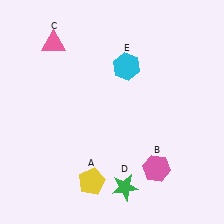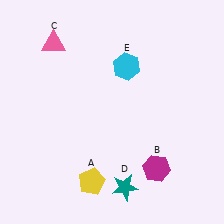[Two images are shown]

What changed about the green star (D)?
In Image 1, D is green. In Image 2, it changed to teal.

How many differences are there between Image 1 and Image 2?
There are 2 differences between the two images.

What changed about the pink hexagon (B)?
In Image 1, B is pink. In Image 2, it changed to magenta.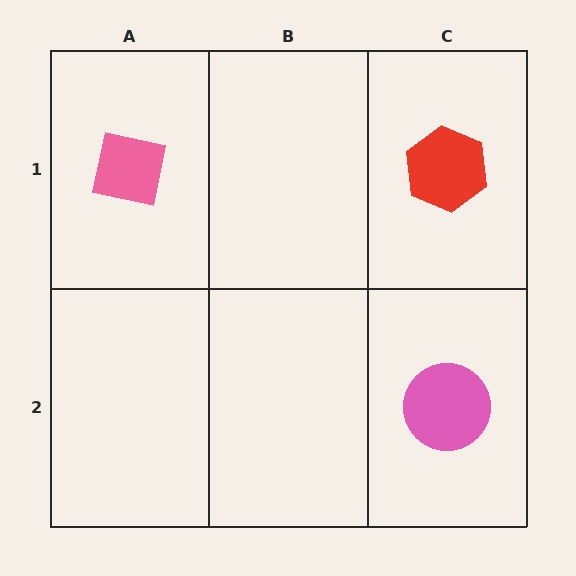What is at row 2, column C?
A pink circle.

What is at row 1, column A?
A pink square.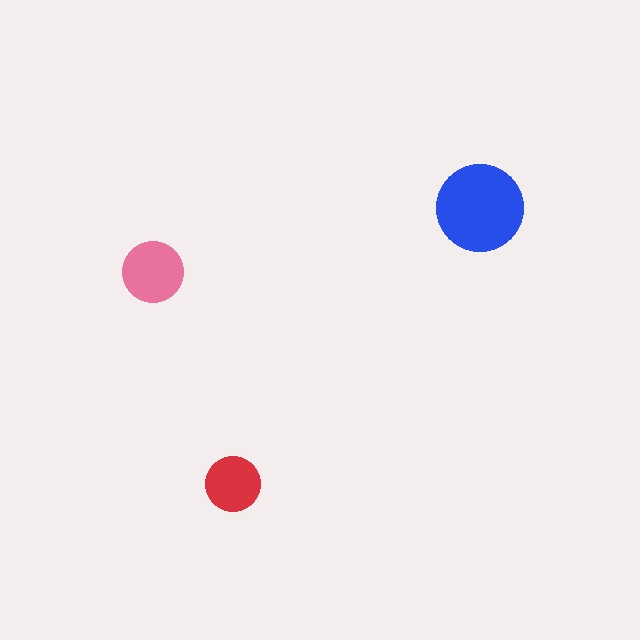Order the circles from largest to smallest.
the blue one, the pink one, the red one.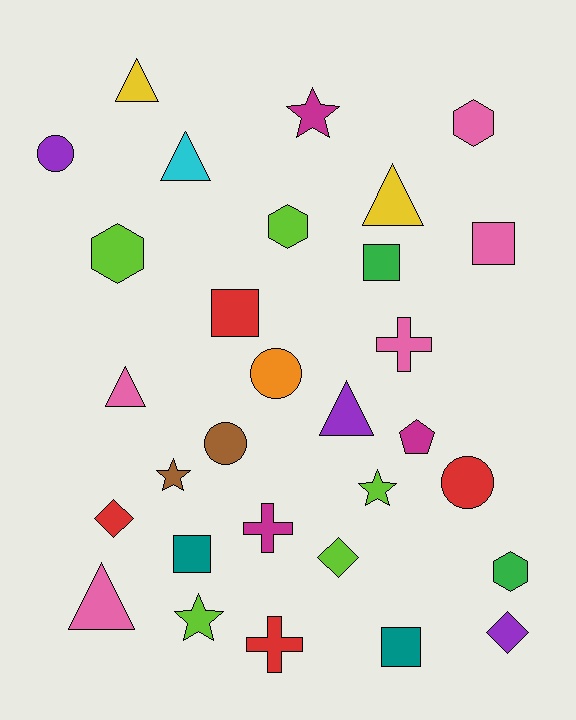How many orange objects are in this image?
There is 1 orange object.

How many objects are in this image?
There are 30 objects.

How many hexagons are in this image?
There are 4 hexagons.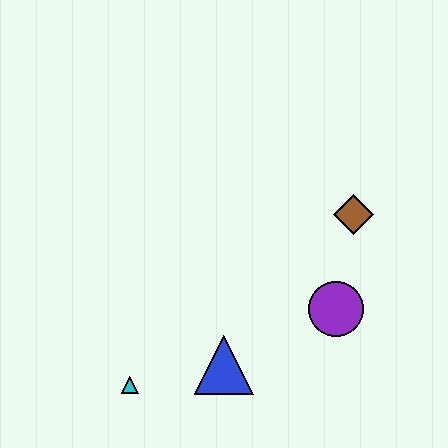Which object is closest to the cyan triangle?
The blue triangle is closest to the cyan triangle.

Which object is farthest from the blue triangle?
The brown diamond is farthest from the blue triangle.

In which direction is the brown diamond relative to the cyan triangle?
The brown diamond is to the right of the cyan triangle.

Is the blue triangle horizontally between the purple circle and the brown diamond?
No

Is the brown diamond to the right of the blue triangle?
Yes